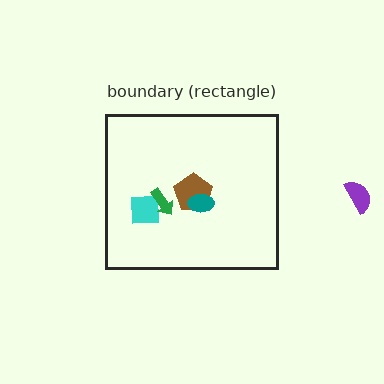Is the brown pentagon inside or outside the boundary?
Inside.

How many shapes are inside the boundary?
4 inside, 1 outside.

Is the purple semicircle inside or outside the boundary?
Outside.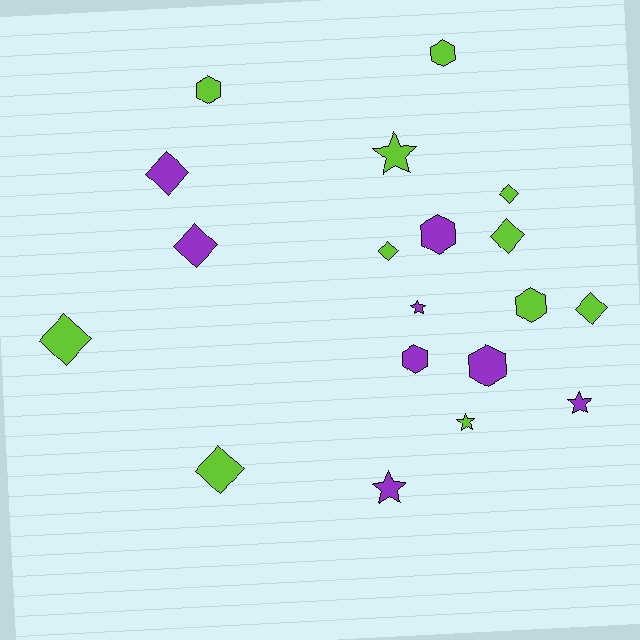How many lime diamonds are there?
There are 6 lime diamonds.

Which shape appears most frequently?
Diamond, with 8 objects.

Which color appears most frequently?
Lime, with 11 objects.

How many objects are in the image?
There are 19 objects.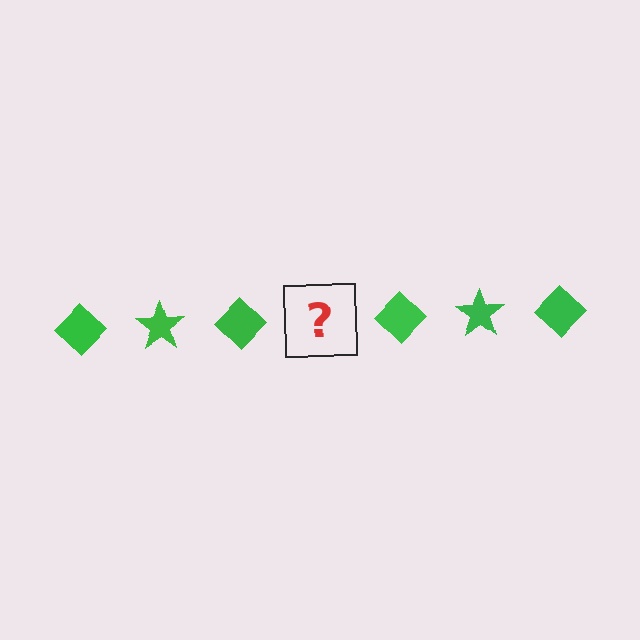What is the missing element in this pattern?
The missing element is a green star.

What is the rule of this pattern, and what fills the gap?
The rule is that the pattern cycles through diamond, star shapes in green. The gap should be filled with a green star.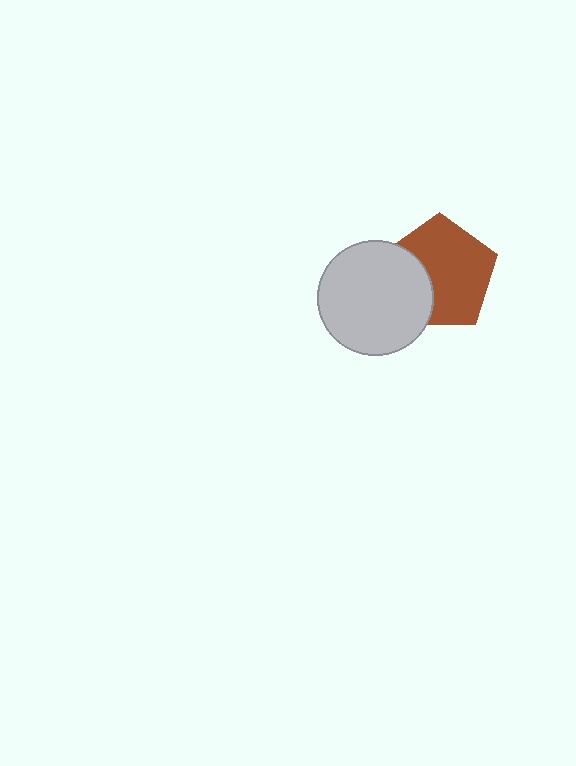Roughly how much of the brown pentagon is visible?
Most of it is visible (roughly 69%).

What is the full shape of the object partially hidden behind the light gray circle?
The partially hidden object is a brown pentagon.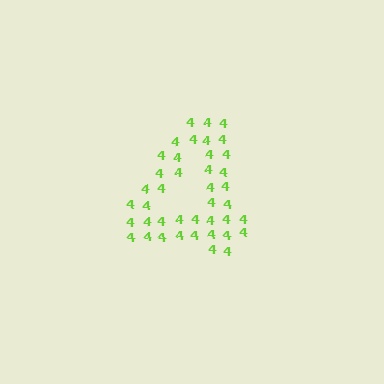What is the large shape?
The large shape is the digit 4.